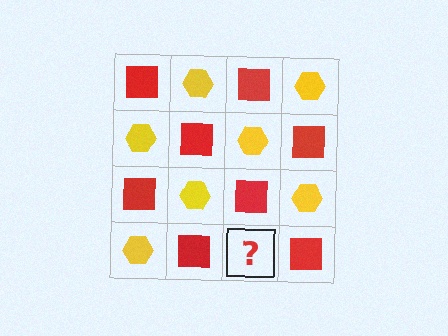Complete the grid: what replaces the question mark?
The question mark should be replaced with a yellow hexagon.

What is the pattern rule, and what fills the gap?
The rule is that it alternates red square and yellow hexagon in a checkerboard pattern. The gap should be filled with a yellow hexagon.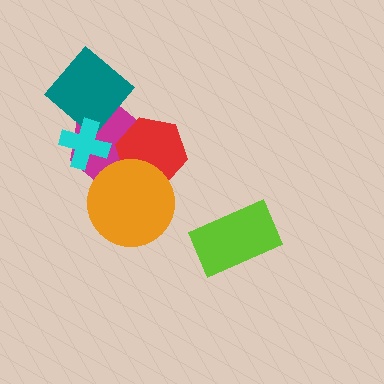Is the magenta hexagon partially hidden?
Yes, it is partially covered by another shape.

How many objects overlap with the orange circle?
2 objects overlap with the orange circle.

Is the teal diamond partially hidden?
Yes, it is partially covered by another shape.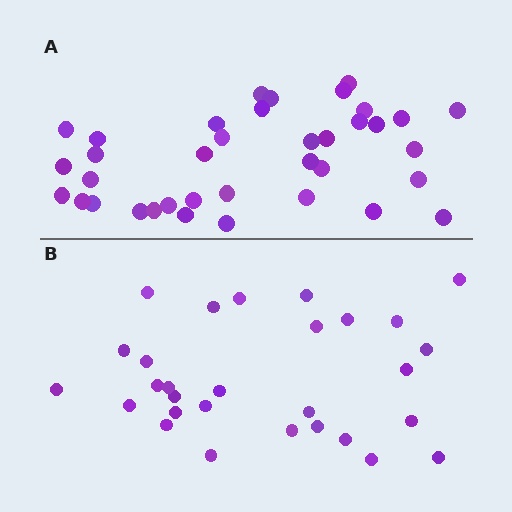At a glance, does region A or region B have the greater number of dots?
Region A (the top region) has more dots.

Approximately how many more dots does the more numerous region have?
Region A has roughly 8 or so more dots than region B.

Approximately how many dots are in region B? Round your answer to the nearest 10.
About 30 dots. (The exact count is 29, which rounds to 30.)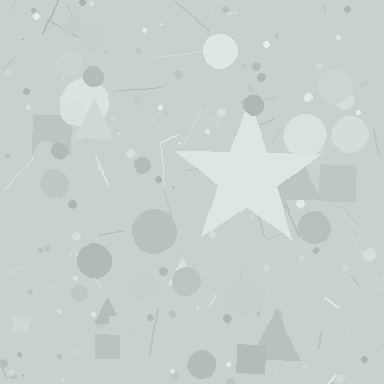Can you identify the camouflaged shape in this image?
The camouflaged shape is a star.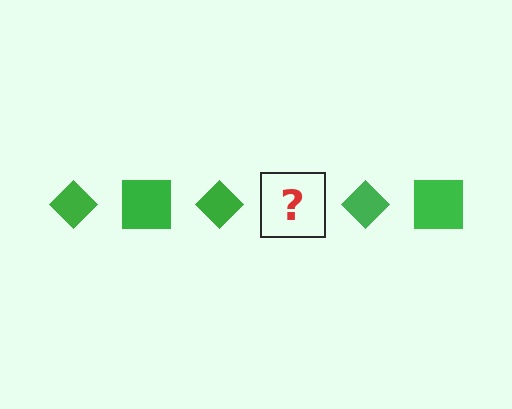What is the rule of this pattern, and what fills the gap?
The rule is that the pattern cycles through diamond, square shapes in green. The gap should be filled with a green square.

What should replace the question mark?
The question mark should be replaced with a green square.